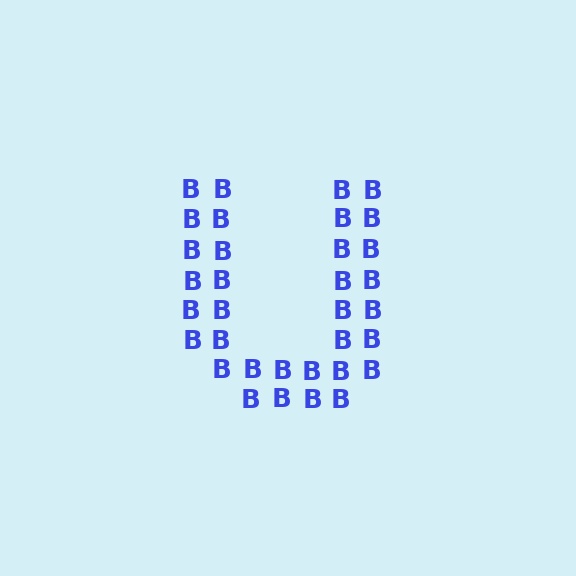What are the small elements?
The small elements are letter B's.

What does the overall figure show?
The overall figure shows the letter U.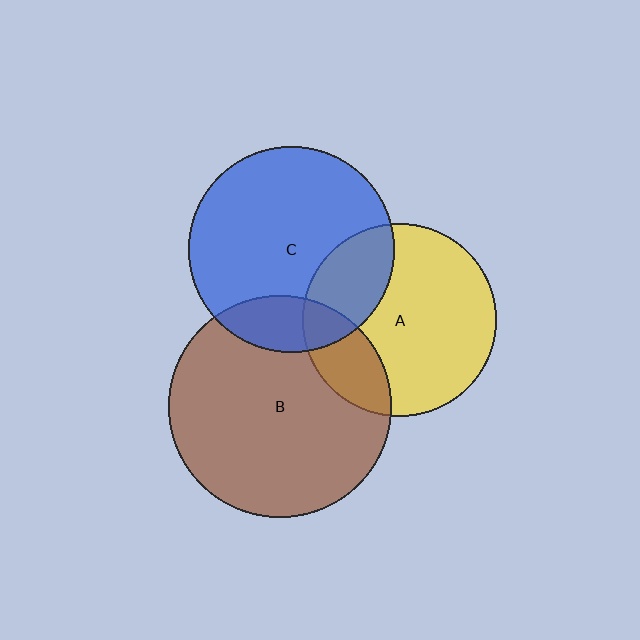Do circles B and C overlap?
Yes.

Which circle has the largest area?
Circle B (brown).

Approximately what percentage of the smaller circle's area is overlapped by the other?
Approximately 15%.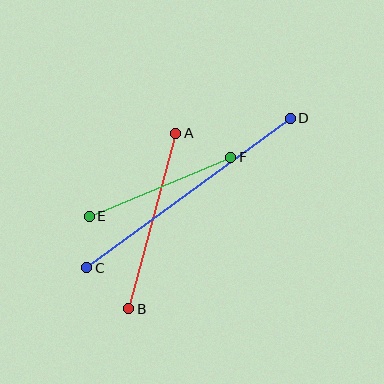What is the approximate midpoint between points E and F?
The midpoint is at approximately (160, 187) pixels.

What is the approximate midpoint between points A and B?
The midpoint is at approximately (152, 221) pixels.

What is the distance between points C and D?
The distance is approximately 253 pixels.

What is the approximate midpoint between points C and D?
The midpoint is at approximately (189, 193) pixels.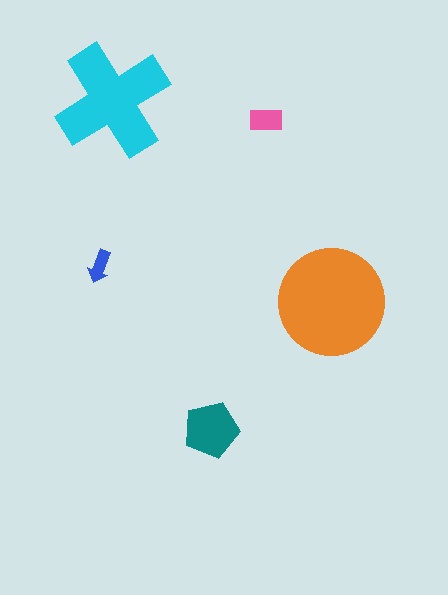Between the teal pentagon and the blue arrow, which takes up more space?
The teal pentagon.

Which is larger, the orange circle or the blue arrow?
The orange circle.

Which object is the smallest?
The blue arrow.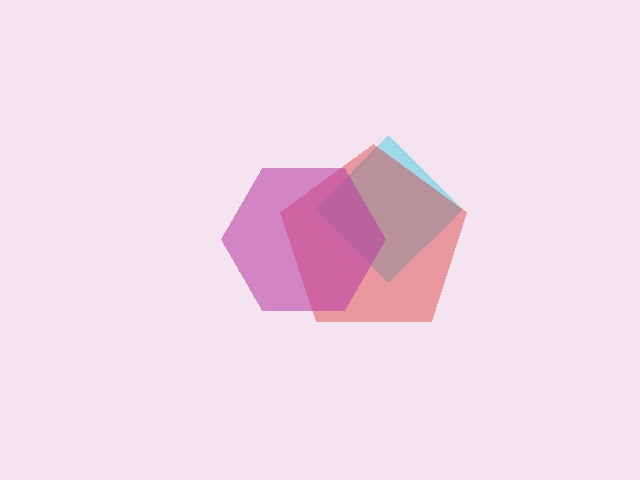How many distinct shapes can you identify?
There are 3 distinct shapes: a cyan diamond, a red pentagon, a magenta hexagon.